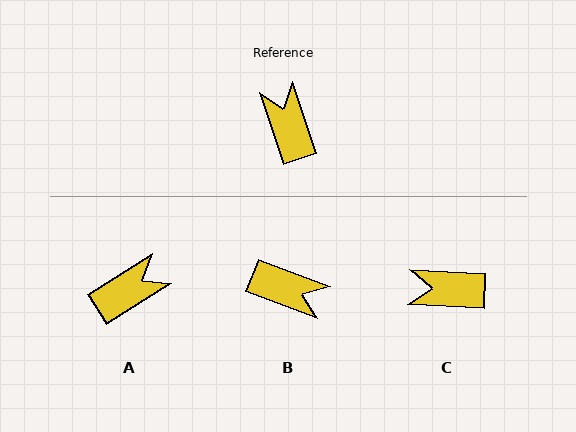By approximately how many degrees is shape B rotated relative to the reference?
Approximately 129 degrees clockwise.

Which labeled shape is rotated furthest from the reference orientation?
B, about 129 degrees away.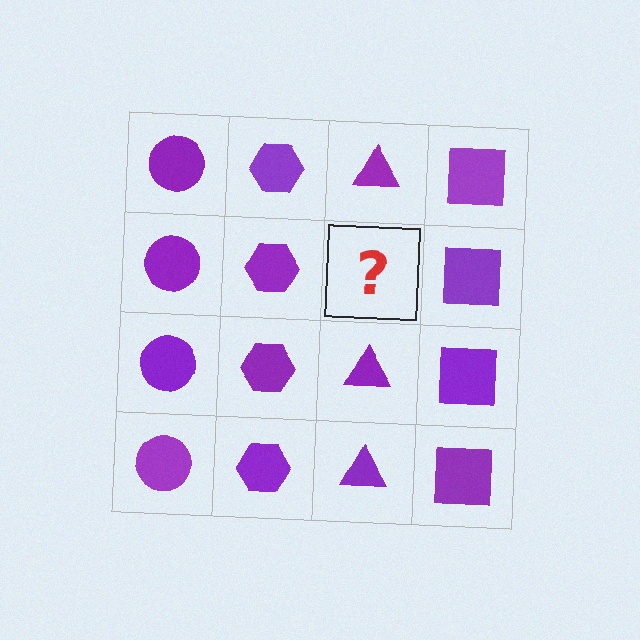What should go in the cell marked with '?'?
The missing cell should contain a purple triangle.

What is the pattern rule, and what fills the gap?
The rule is that each column has a consistent shape. The gap should be filled with a purple triangle.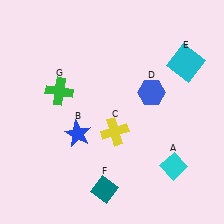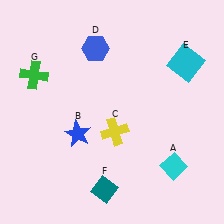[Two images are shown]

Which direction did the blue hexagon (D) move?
The blue hexagon (D) moved left.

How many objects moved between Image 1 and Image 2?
2 objects moved between the two images.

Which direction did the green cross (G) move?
The green cross (G) moved left.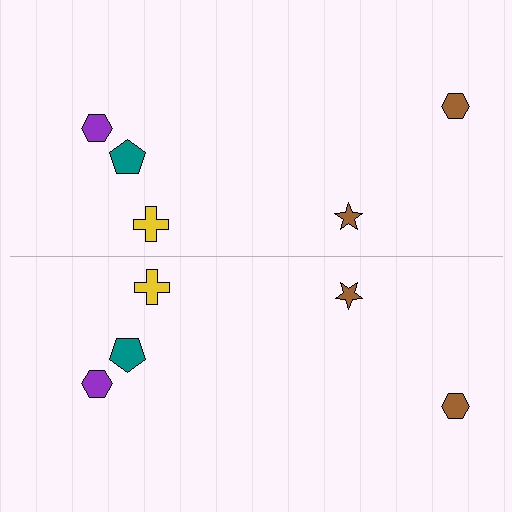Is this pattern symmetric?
Yes, this pattern has bilateral (reflection) symmetry.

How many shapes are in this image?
There are 10 shapes in this image.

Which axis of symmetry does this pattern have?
The pattern has a horizontal axis of symmetry running through the center of the image.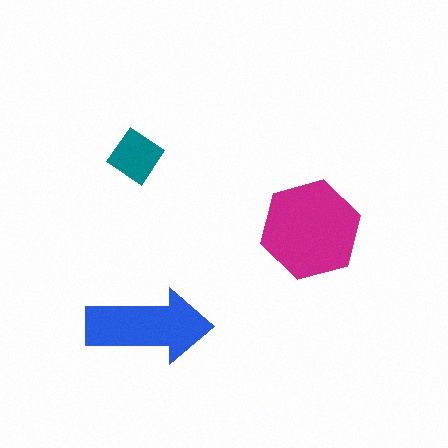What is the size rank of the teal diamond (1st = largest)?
3rd.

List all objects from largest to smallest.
The magenta hexagon, the blue arrow, the teal diamond.